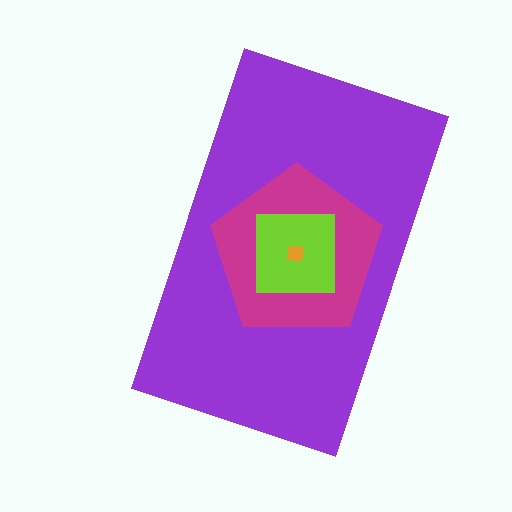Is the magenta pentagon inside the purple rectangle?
Yes.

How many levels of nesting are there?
4.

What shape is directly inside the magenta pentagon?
The lime square.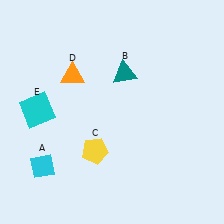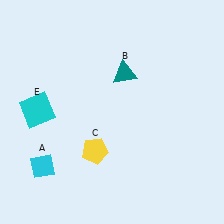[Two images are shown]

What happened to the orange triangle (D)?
The orange triangle (D) was removed in Image 2. It was in the top-left area of Image 1.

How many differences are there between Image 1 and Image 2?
There is 1 difference between the two images.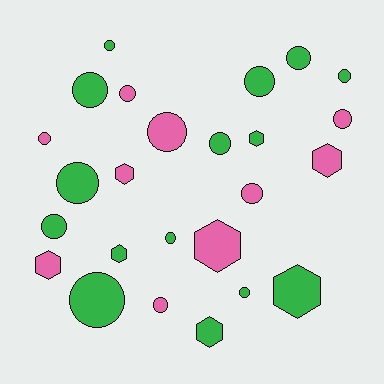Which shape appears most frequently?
Circle, with 17 objects.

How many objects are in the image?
There are 25 objects.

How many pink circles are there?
There are 6 pink circles.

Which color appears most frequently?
Green, with 15 objects.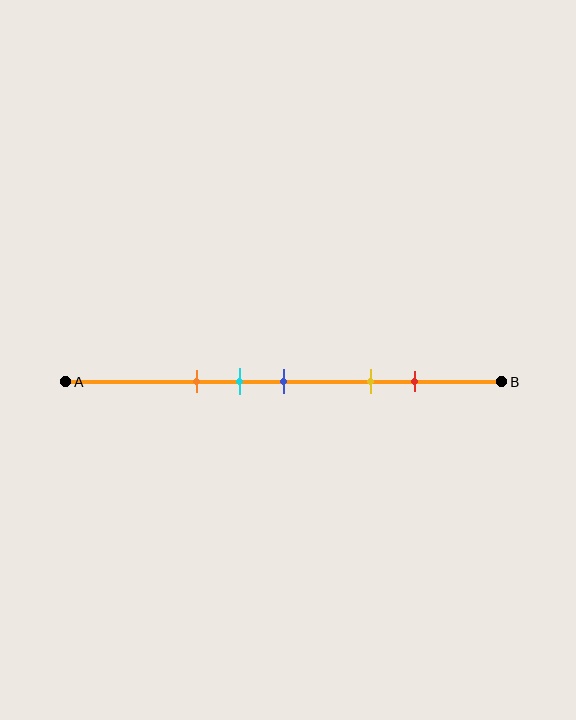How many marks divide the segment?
There are 5 marks dividing the segment.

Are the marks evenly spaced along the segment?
No, the marks are not evenly spaced.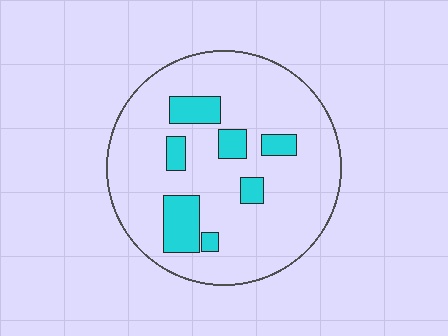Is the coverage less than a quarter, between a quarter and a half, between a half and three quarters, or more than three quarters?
Less than a quarter.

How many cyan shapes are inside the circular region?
7.